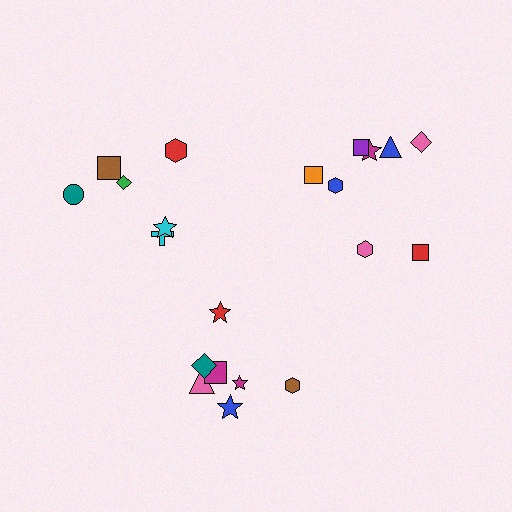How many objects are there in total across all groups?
There are 21 objects.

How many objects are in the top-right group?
There are 8 objects.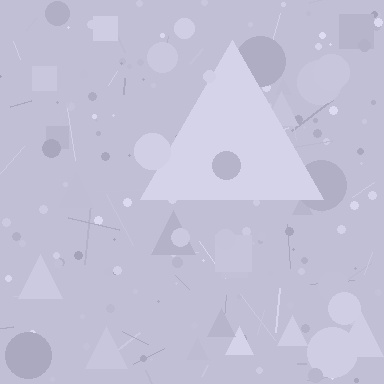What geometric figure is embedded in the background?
A triangle is embedded in the background.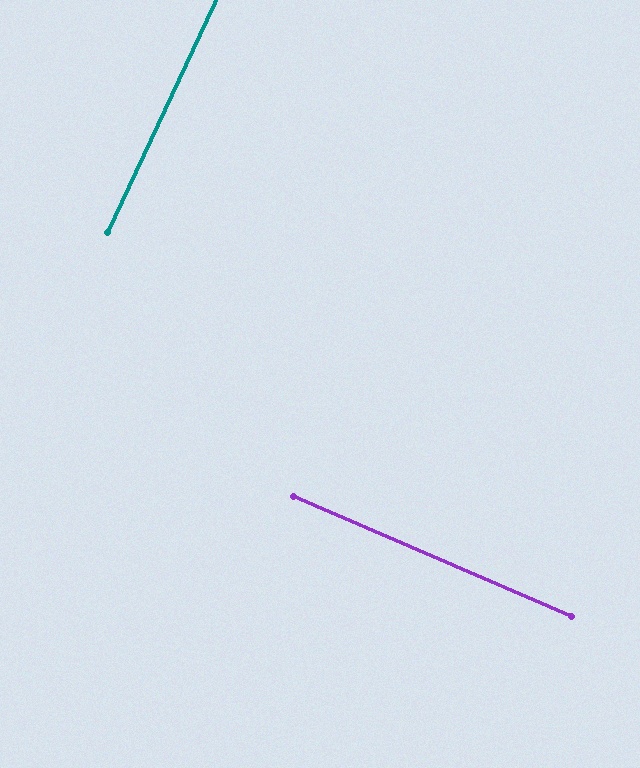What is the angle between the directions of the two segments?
Approximately 88 degrees.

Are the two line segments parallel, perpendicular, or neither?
Perpendicular — they meet at approximately 88°.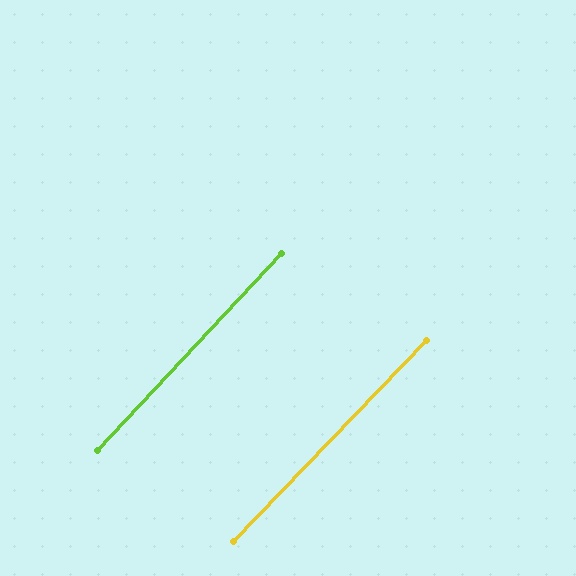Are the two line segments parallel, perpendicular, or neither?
Parallel — their directions differ by only 0.6°.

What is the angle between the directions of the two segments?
Approximately 1 degree.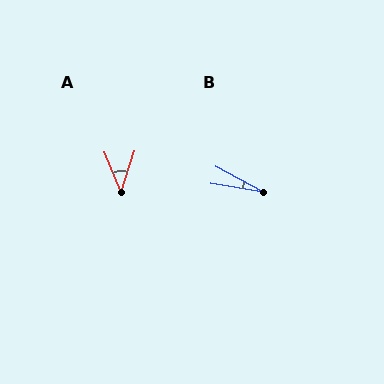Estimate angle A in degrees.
Approximately 41 degrees.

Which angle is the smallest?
B, at approximately 19 degrees.